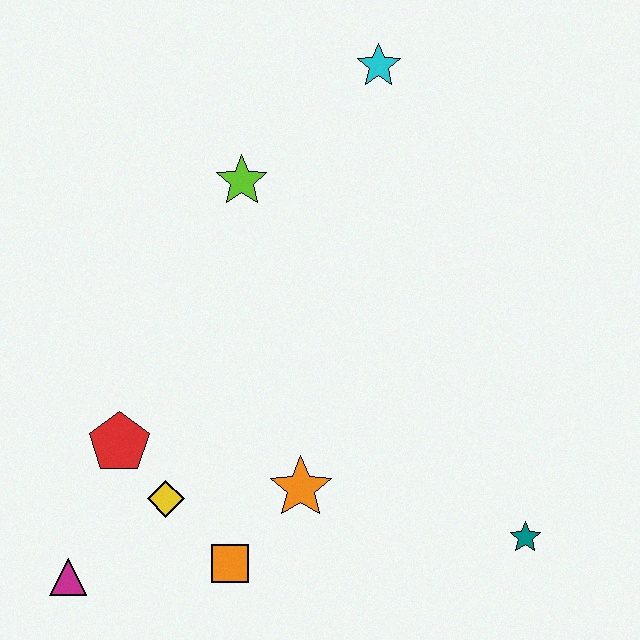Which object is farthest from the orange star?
The cyan star is farthest from the orange star.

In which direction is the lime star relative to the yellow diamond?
The lime star is above the yellow diamond.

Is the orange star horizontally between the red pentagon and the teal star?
Yes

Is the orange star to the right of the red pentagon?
Yes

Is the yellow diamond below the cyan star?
Yes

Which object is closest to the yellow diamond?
The red pentagon is closest to the yellow diamond.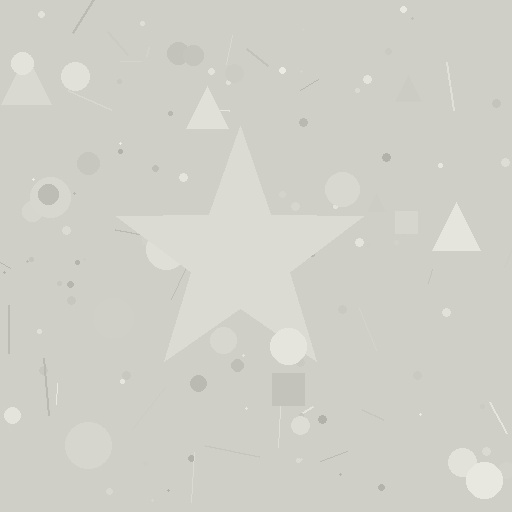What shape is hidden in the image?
A star is hidden in the image.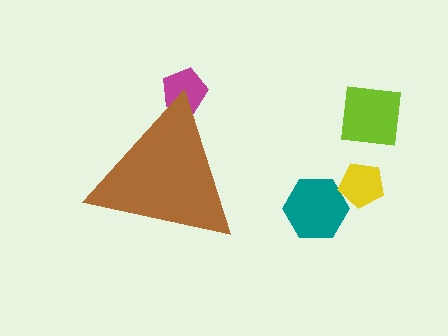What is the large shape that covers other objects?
A brown triangle.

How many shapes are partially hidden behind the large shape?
1 shape is partially hidden.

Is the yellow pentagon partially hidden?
No, the yellow pentagon is fully visible.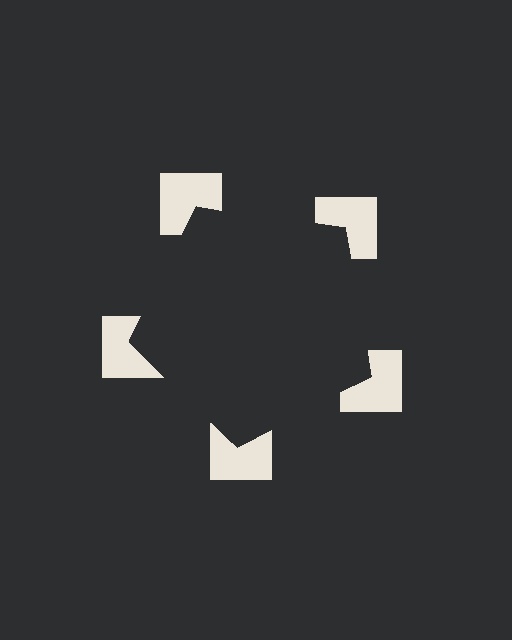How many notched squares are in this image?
There are 5 — one at each vertex of the illusory pentagon.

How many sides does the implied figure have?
5 sides.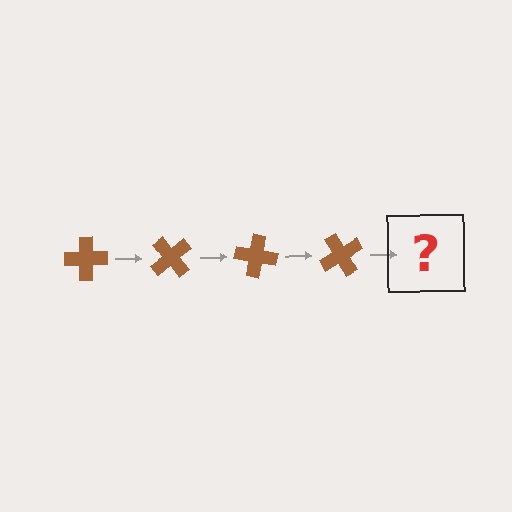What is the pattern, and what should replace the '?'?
The pattern is that the cross rotates 50 degrees each step. The '?' should be a brown cross rotated 200 degrees.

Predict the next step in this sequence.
The next step is a brown cross rotated 200 degrees.